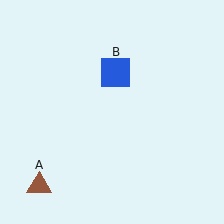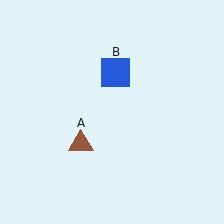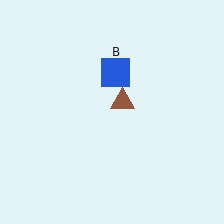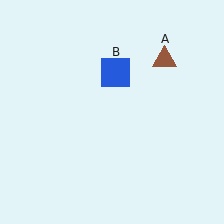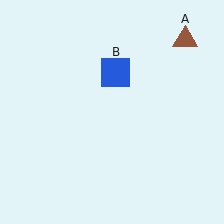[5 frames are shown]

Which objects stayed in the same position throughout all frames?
Blue square (object B) remained stationary.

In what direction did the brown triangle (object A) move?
The brown triangle (object A) moved up and to the right.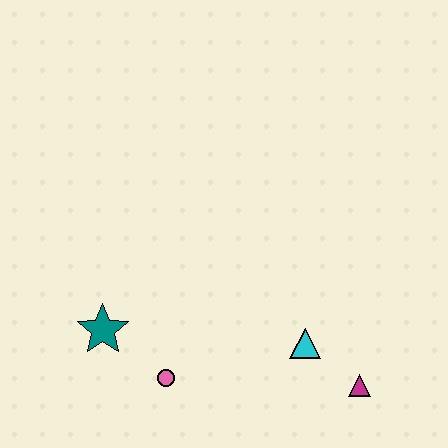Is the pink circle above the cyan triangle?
No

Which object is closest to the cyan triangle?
The magenta triangle is closest to the cyan triangle.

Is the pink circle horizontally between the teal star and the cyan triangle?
Yes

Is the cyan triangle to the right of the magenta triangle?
No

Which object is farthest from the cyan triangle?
The teal star is farthest from the cyan triangle.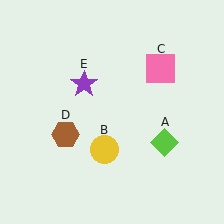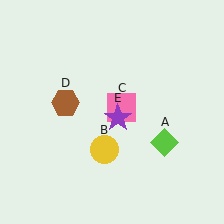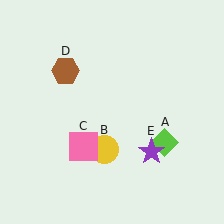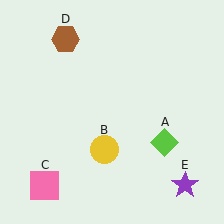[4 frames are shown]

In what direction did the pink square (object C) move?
The pink square (object C) moved down and to the left.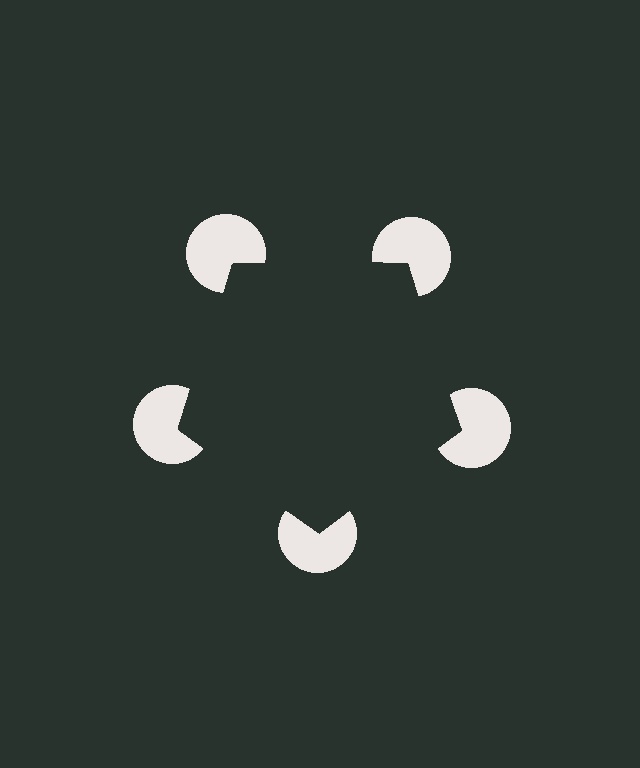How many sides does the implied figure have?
5 sides.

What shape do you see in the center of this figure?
An illusory pentagon — its edges are inferred from the aligned wedge cuts in the pac-man discs, not physically drawn.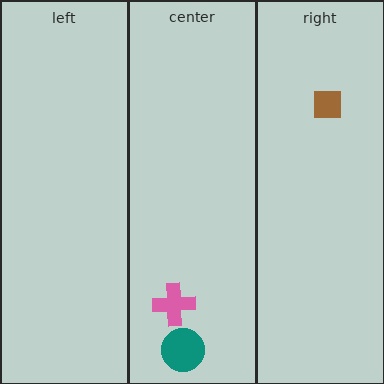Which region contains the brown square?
The right region.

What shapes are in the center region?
The pink cross, the teal circle.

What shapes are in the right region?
The brown square.